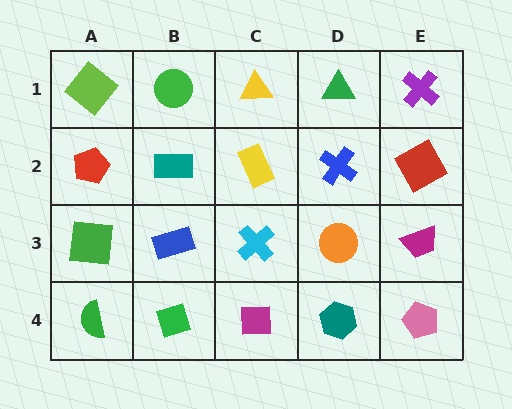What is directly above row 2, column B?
A green circle.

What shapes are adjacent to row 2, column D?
A green triangle (row 1, column D), an orange circle (row 3, column D), a yellow rectangle (row 2, column C), a red square (row 2, column E).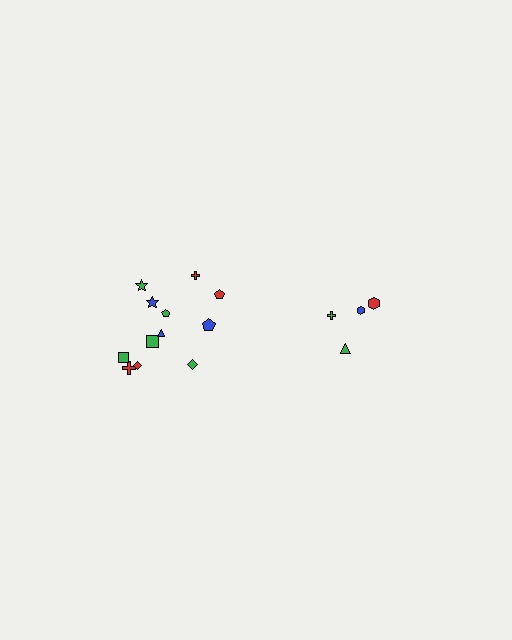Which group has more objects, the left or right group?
The left group.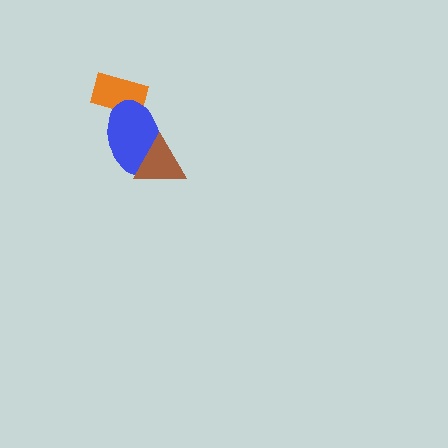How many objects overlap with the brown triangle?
1 object overlaps with the brown triangle.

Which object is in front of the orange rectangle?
The blue ellipse is in front of the orange rectangle.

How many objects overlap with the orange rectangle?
1 object overlaps with the orange rectangle.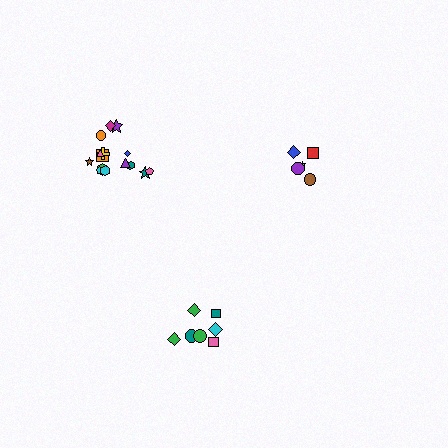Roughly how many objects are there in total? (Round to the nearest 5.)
Roughly 25 objects in total.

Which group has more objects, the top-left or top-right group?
The top-left group.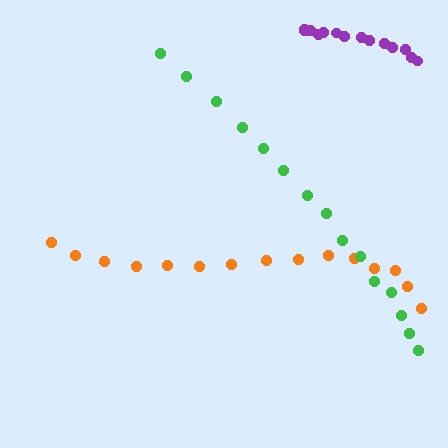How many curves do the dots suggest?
There are 3 distinct paths.